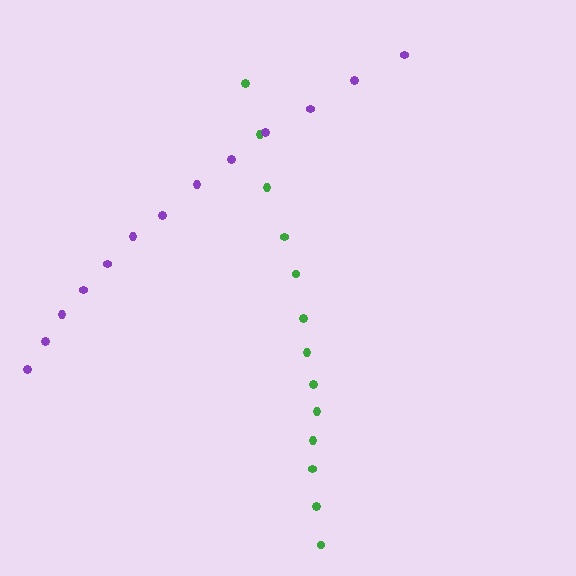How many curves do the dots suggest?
There are 2 distinct paths.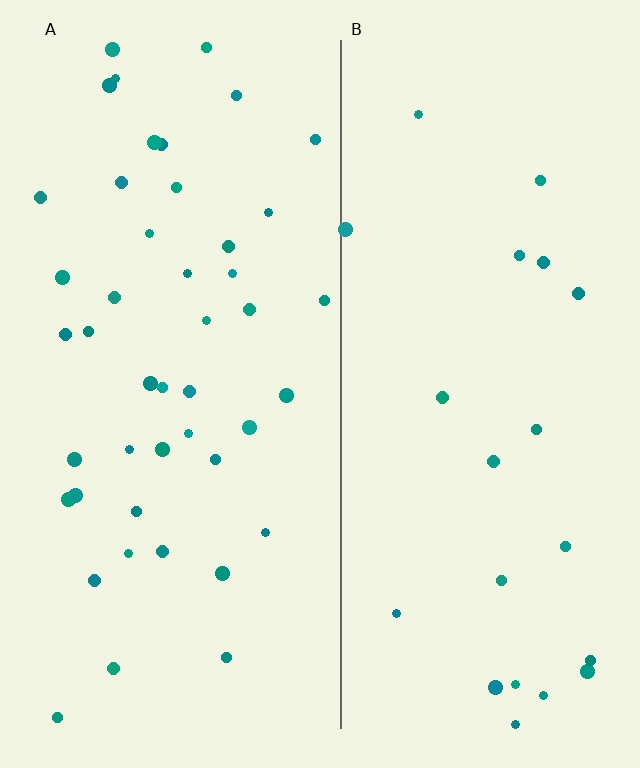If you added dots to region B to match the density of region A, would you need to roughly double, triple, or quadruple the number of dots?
Approximately double.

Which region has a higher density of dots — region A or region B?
A (the left).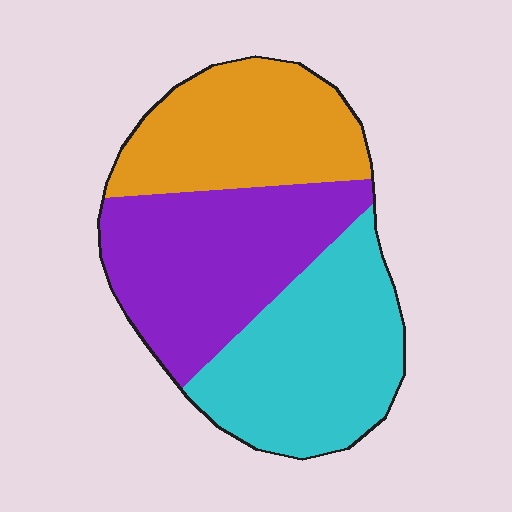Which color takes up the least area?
Orange, at roughly 30%.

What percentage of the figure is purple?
Purple covers around 35% of the figure.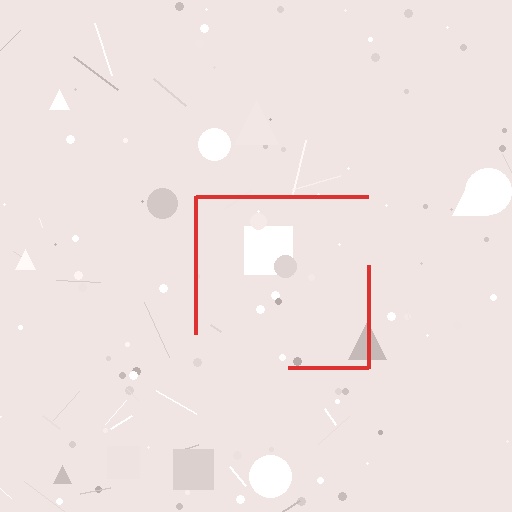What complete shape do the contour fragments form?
The contour fragments form a square.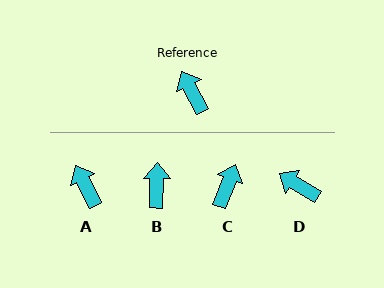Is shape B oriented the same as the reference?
No, it is off by about 29 degrees.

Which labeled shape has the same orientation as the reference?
A.